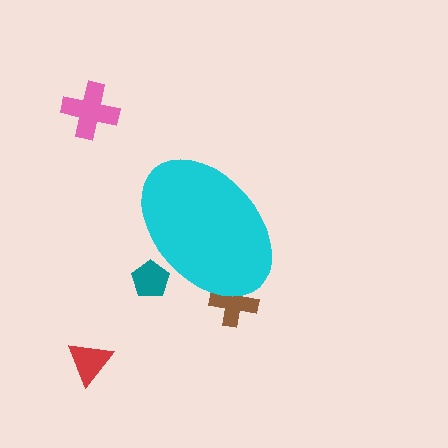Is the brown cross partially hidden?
Yes, the brown cross is partially hidden behind the cyan ellipse.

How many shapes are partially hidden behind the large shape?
2 shapes are partially hidden.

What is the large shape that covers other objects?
A cyan ellipse.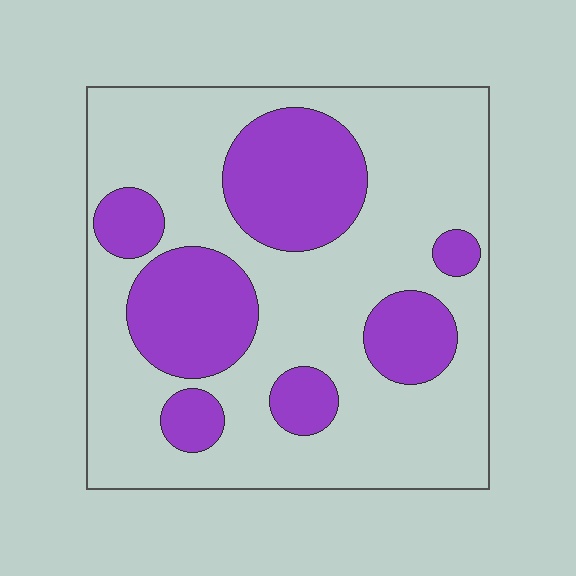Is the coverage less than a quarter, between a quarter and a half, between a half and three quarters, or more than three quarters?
Between a quarter and a half.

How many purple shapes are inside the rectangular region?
7.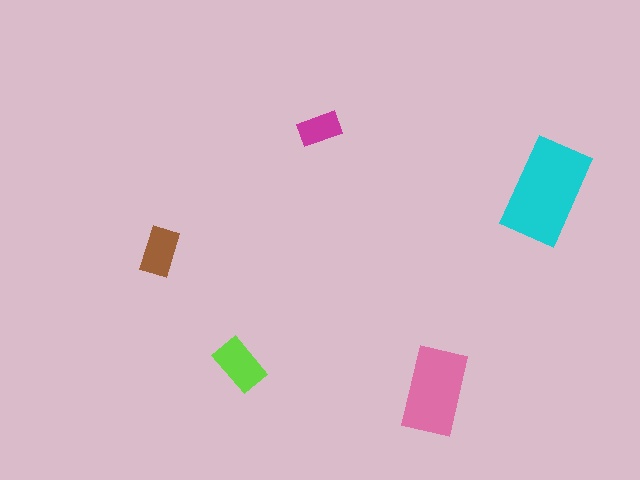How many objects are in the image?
There are 5 objects in the image.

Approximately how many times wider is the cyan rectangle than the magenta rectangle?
About 2.5 times wider.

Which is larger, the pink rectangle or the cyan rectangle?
The cyan one.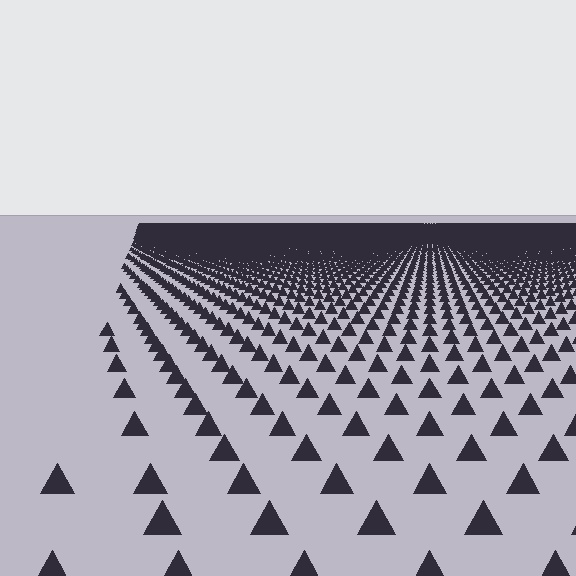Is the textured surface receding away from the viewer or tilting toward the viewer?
The surface is receding away from the viewer. Texture elements get smaller and denser toward the top.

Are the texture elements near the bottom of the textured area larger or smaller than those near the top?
Larger. Near the bottom, elements are closer to the viewer and appear at a bigger on-screen size.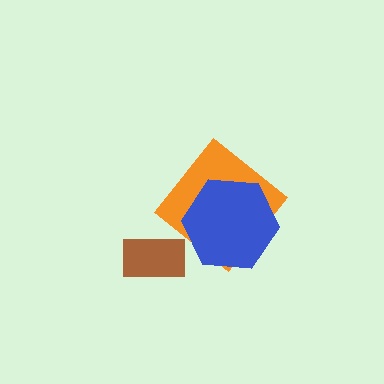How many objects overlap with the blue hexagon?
1 object overlaps with the blue hexagon.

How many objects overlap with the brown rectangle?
0 objects overlap with the brown rectangle.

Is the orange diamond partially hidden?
Yes, it is partially covered by another shape.